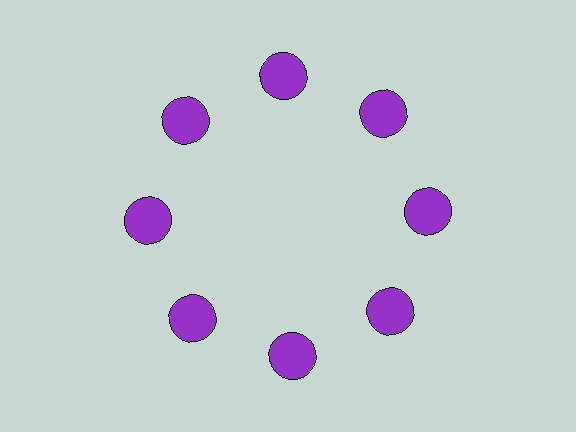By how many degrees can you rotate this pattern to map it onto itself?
The pattern maps onto itself every 45 degrees of rotation.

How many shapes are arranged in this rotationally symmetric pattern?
There are 8 shapes, arranged in 8 groups of 1.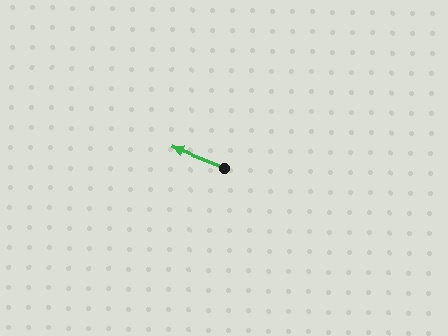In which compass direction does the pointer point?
West.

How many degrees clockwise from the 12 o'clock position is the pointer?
Approximately 292 degrees.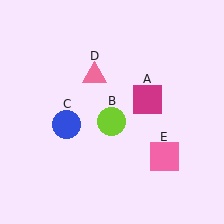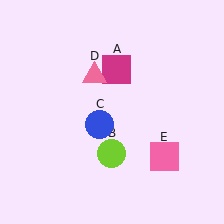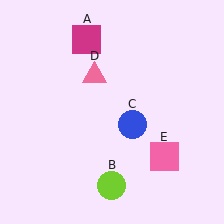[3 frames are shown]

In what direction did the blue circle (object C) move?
The blue circle (object C) moved right.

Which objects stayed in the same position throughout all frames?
Pink triangle (object D) and pink square (object E) remained stationary.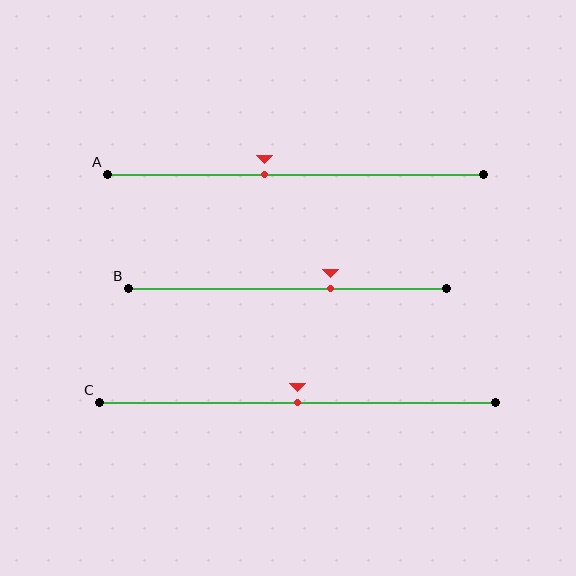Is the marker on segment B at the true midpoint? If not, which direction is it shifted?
No, the marker on segment B is shifted to the right by about 13% of the segment length.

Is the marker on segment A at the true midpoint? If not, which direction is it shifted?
No, the marker on segment A is shifted to the left by about 8% of the segment length.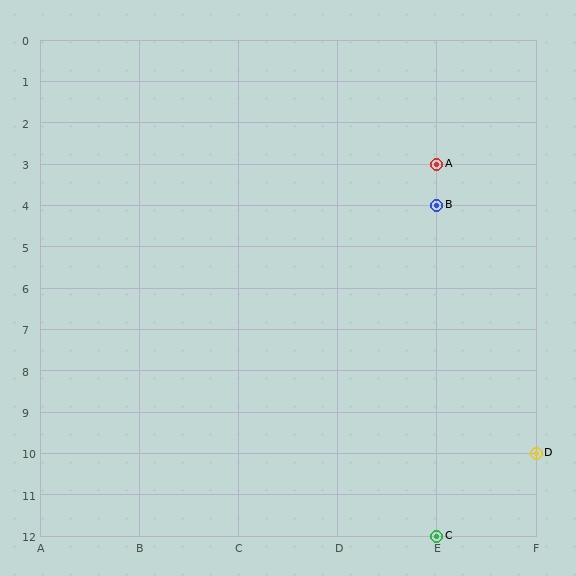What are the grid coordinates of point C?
Point C is at grid coordinates (E, 12).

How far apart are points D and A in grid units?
Points D and A are 1 column and 7 rows apart (about 7.1 grid units diagonally).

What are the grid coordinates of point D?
Point D is at grid coordinates (F, 10).